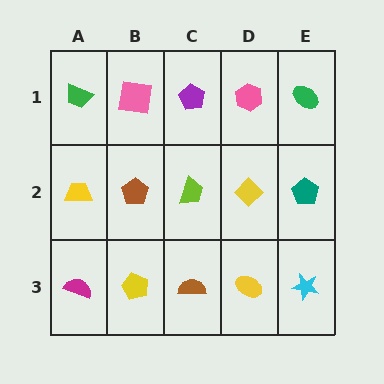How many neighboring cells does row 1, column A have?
2.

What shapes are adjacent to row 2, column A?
A green trapezoid (row 1, column A), a magenta semicircle (row 3, column A), a brown pentagon (row 2, column B).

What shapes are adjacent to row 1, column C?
A lime trapezoid (row 2, column C), a pink square (row 1, column B), a pink hexagon (row 1, column D).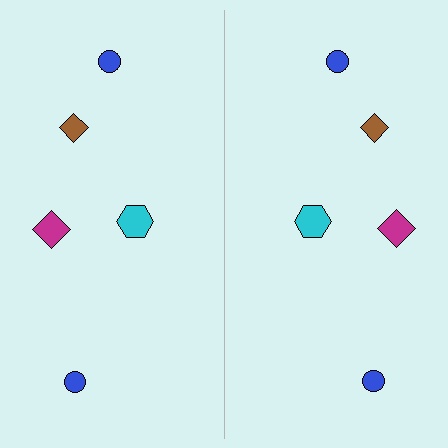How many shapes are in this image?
There are 10 shapes in this image.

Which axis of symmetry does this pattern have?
The pattern has a vertical axis of symmetry running through the center of the image.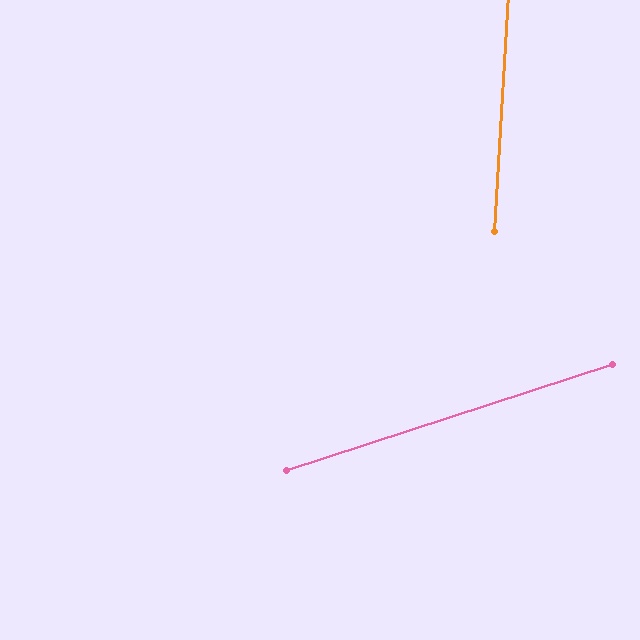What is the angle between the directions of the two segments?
Approximately 69 degrees.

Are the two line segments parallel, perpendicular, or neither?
Neither parallel nor perpendicular — they differ by about 69°.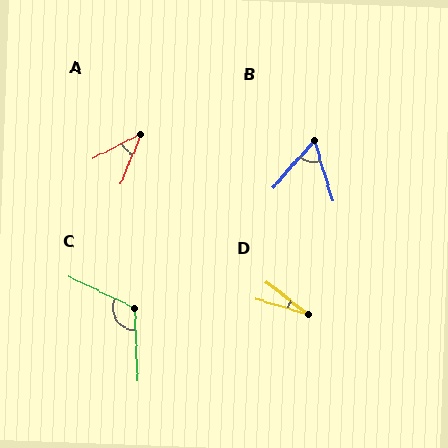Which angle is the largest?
C, at approximately 117 degrees.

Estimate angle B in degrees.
Approximately 58 degrees.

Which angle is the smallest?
D, at approximately 22 degrees.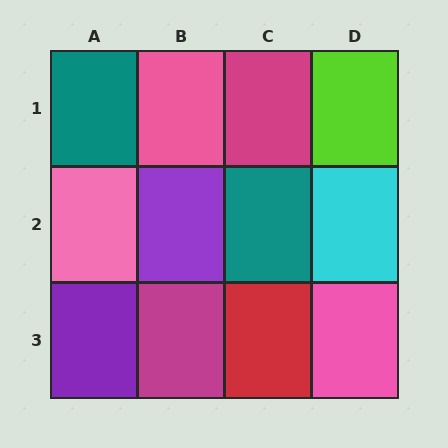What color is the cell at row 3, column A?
Purple.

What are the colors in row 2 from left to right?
Pink, purple, teal, cyan.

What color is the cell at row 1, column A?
Teal.